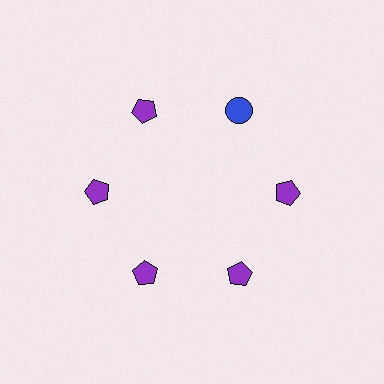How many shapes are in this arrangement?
There are 6 shapes arranged in a ring pattern.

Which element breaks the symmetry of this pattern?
The blue circle at roughly the 1 o'clock position breaks the symmetry. All other shapes are purple pentagons.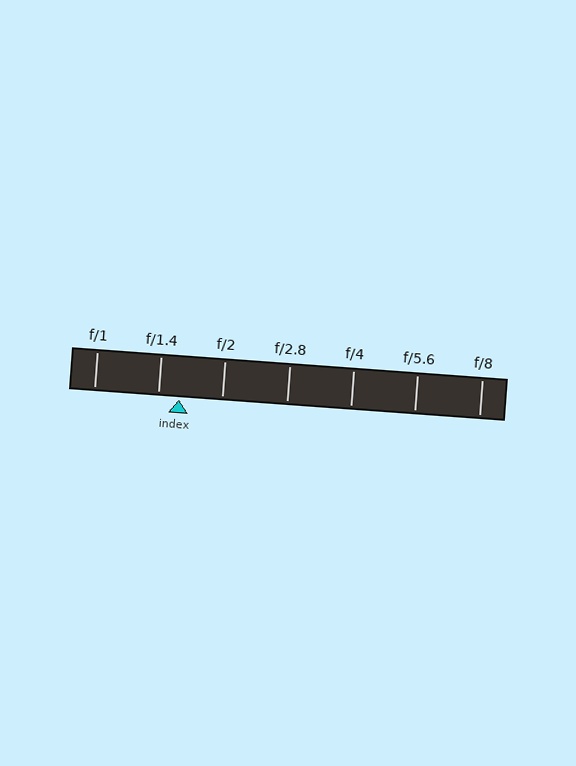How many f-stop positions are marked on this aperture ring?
There are 7 f-stop positions marked.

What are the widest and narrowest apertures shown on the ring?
The widest aperture shown is f/1 and the narrowest is f/8.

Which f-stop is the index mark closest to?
The index mark is closest to f/1.4.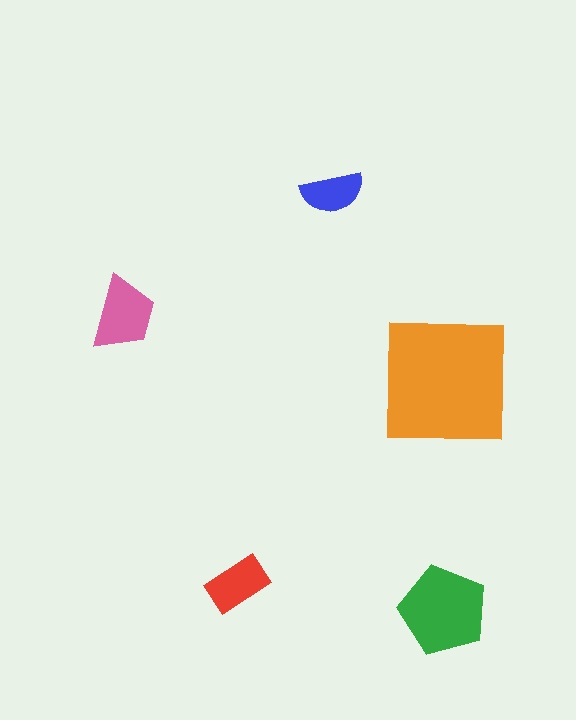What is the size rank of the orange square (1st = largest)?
1st.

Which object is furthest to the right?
The orange square is rightmost.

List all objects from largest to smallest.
The orange square, the green pentagon, the pink trapezoid, the red rectangle, the blue semicircle.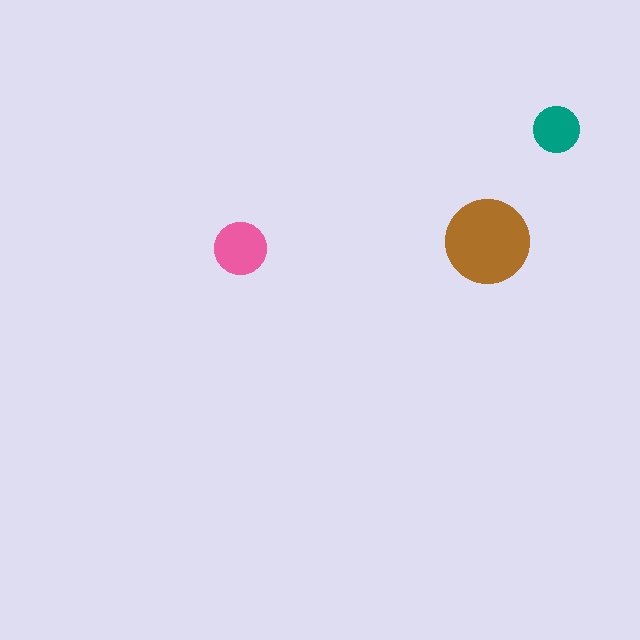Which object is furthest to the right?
The teal circle is rightmost.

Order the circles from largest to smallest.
the brown one, the pink one, the teal one.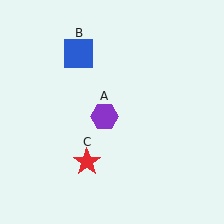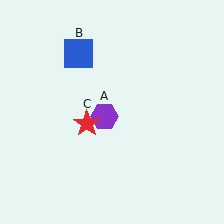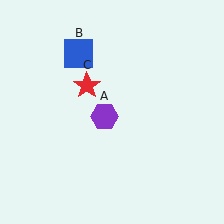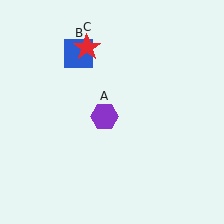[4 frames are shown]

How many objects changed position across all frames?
1 object changed position: red star (object C).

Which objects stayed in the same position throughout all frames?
Purple hexagon (object A) and blue square (object B) remained stationary.